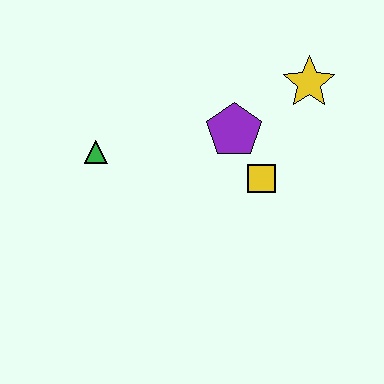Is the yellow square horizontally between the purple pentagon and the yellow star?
Yes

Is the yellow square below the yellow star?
Yes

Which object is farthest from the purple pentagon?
The green triangle is farthest from the purple pentagon.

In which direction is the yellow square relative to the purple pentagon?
The yellow square is below the purple pentagon.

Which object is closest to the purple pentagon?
The yellow square is closest to the purple pentagon.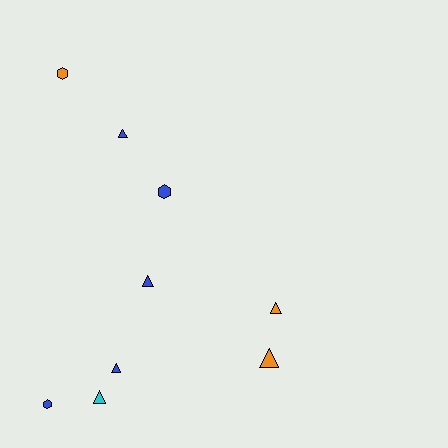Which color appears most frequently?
Blue, with 5 objects.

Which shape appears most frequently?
Triangle, with 6 objects.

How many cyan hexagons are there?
There are no cyan hexagons.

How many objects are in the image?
There are 9 objects.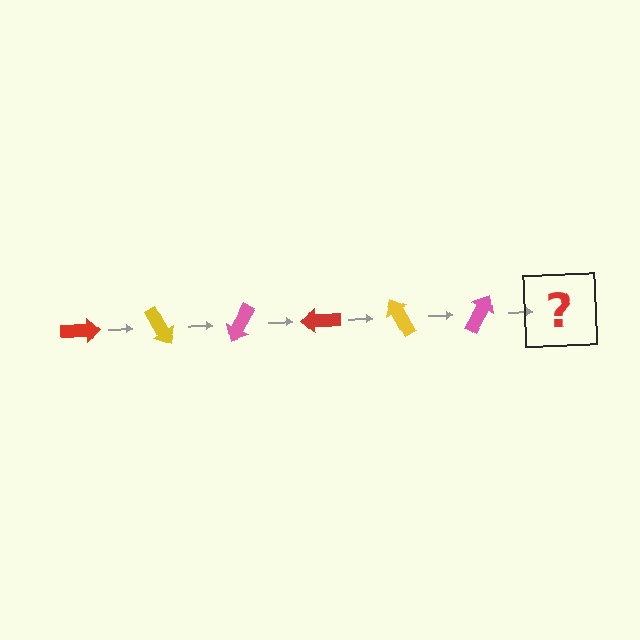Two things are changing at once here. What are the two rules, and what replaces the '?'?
The two rules are that it rotates 60 degrees each step and the color cycles through red, yellow, and pink. The '?' should be a red arrow, rotated 360 degrees from the start.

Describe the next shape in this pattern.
It should be a red arrow, rotated 360 degrees from the start.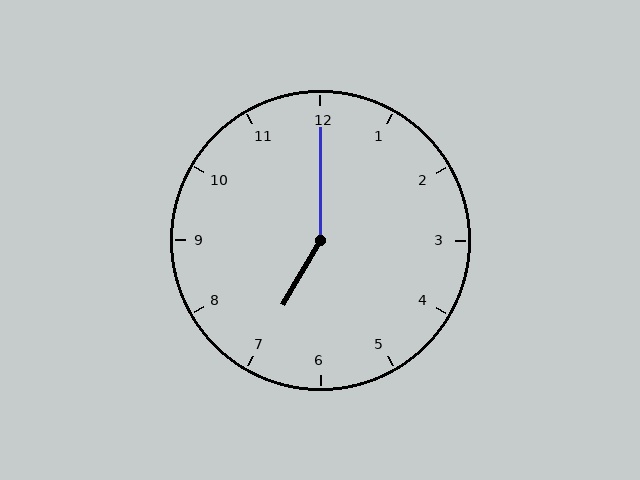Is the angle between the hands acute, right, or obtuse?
It is obtuse.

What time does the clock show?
7:00.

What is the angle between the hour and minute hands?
Approximately 150 degrees.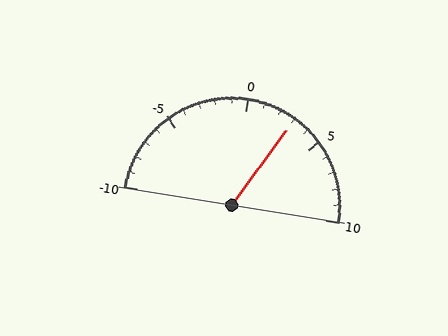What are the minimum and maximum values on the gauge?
The gauge ranges from -10 to 10.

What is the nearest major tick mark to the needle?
The nearest major tick mark is 5.